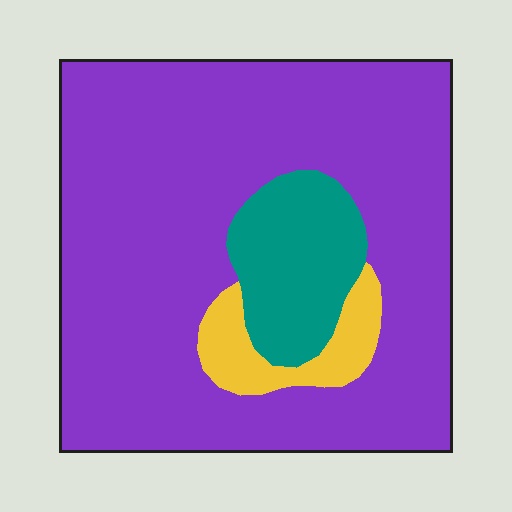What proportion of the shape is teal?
Teal takes up about one eighth (1/8) of the shape.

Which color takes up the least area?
Yellow, at roughly 5%.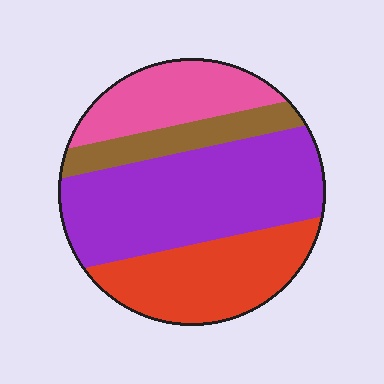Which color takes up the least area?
Brown, at roughly 10%.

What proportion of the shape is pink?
Pink covers roughly 20% of the shape.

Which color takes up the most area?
Purple, at roughly 45%.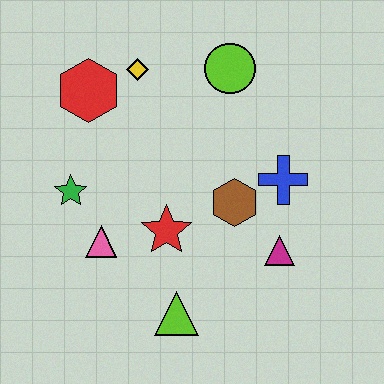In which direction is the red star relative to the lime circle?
The red star is below the lime circle.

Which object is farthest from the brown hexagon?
The red hexagon is farthest from the brown hexagon.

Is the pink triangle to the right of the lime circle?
No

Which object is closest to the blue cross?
The brown hexagon is closest to the blue cross.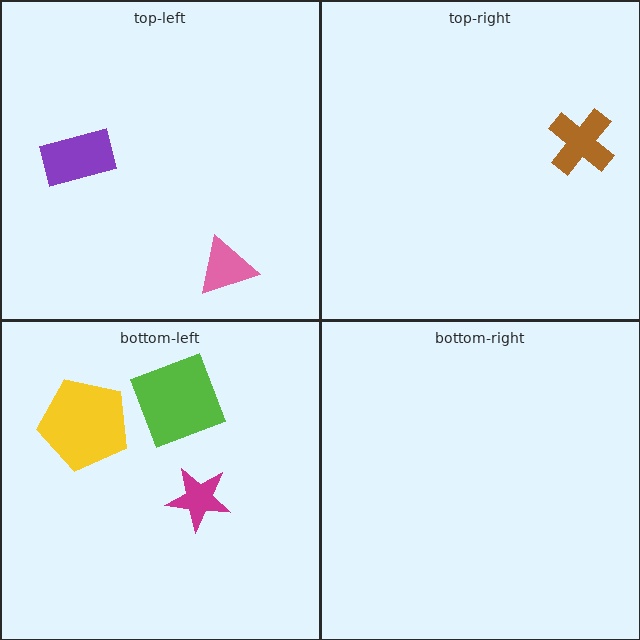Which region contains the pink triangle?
The top-left region.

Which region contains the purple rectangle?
The top-left region.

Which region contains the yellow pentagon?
The bottom-left region.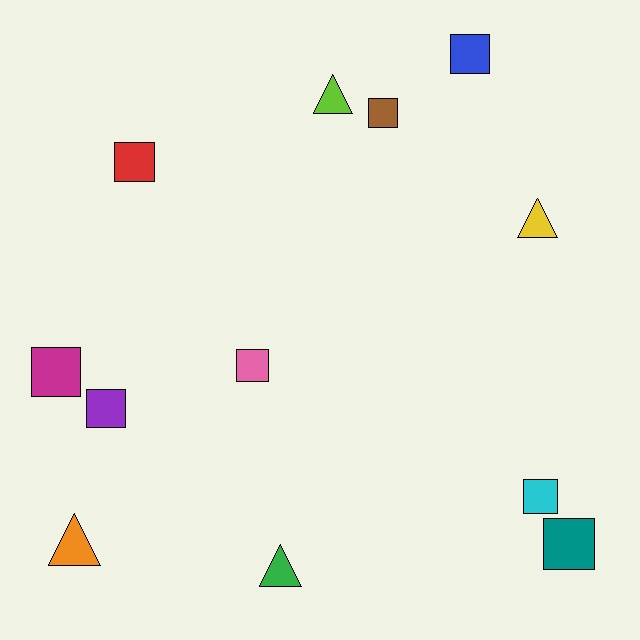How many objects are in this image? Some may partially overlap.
There are 12 objects.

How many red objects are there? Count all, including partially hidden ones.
There is 1 red object.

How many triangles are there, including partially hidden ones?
There are 4 triangles.